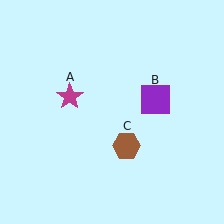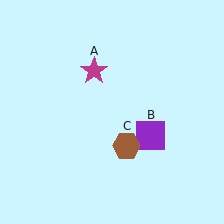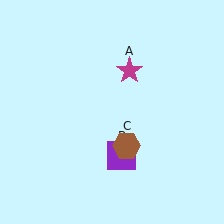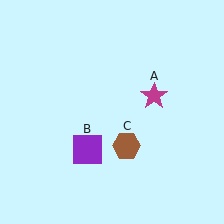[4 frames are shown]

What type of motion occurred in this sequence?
The magenta star (object A), purple square (object B) rotated clockwise around the center of the scene.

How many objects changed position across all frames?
2 objects changed position: magenta star (object A), purple square (object B).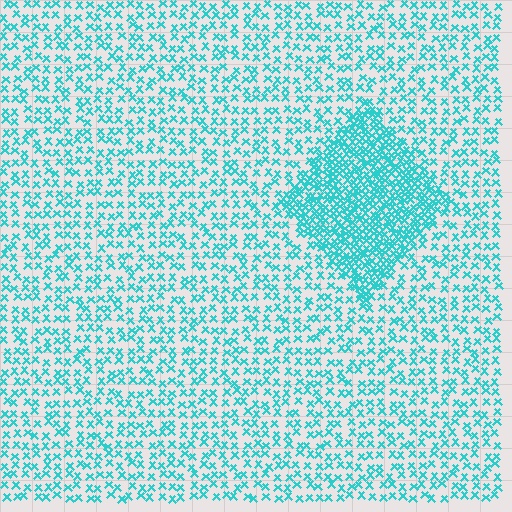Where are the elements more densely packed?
The elements are more densely packed inside the diamond boundary.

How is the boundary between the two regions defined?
The boundary is defined by a change in element density (approximately 2.5x ratio). All elements are the same color, size, and shape.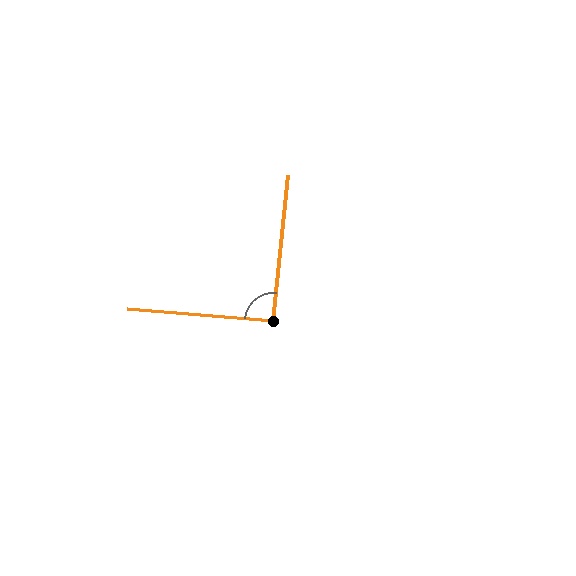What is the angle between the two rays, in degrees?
Approximately 91 degrees.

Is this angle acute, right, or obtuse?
It is approximately a right angle.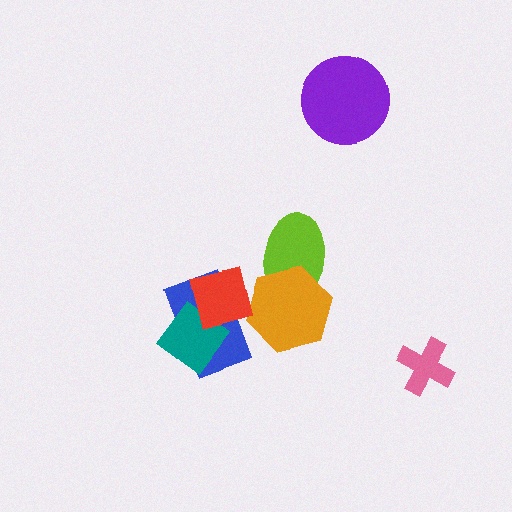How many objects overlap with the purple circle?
0 objects overlap with the purple circle.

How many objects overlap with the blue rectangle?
3 objects overlap with the blue rectangle.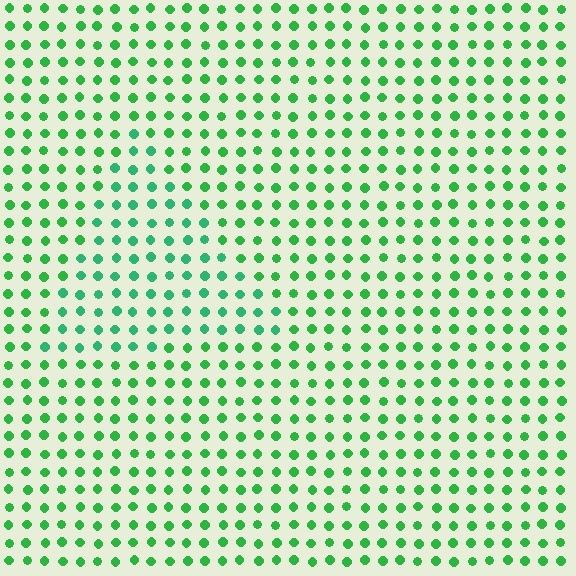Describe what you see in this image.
The image is filled with small green elements in a uniform arrangement. A triangle-shaped region is visible where the elements are tinted to a slightly different hue, forming a subtle color boundary.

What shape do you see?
I see a triangle.